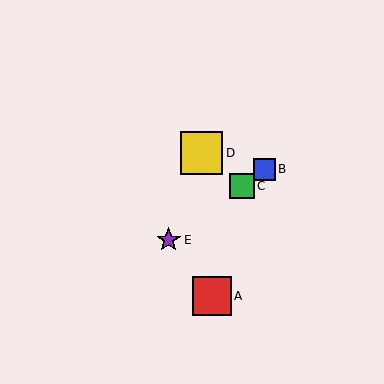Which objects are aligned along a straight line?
Objects B, C, E are aligned along a straight line.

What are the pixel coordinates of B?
Object B is at (264, 169).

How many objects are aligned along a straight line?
3 objects (B, C, E) are aligned along a straight line.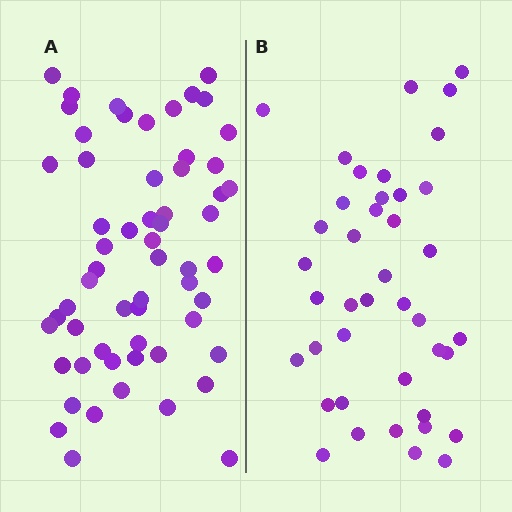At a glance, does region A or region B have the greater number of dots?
Region A (the left region) has more dots.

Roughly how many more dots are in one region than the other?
Region A has approximately 20 more dots than region B.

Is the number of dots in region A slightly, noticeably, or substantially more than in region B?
Region A has noticeably more, but not dramatically so. The ratio is roughly 1.4 to 1.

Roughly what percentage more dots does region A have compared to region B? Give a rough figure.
About 45% more.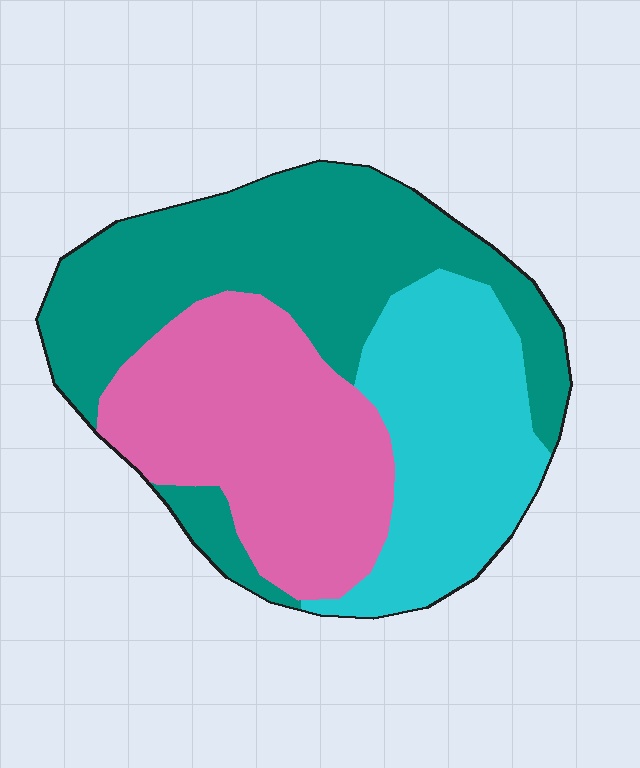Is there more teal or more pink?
Teal.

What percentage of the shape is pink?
Pink takes up about one third (1/3) of the shape.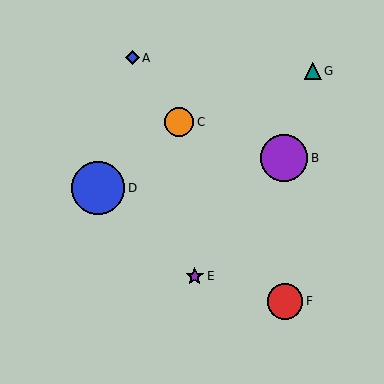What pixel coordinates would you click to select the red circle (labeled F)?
Click at (285, 301) to select the red circle F.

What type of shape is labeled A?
Shape A is a blue diamond.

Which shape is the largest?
The blue circle (labeled D) is the largest.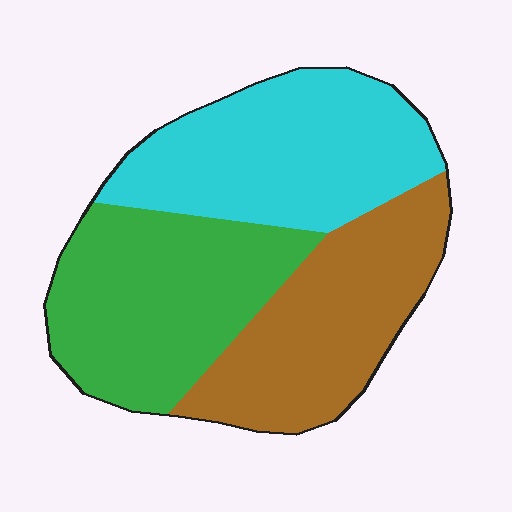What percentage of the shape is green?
Green covers roughly 35% of the shape.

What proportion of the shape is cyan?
Cyan covers around 35% of the shape.